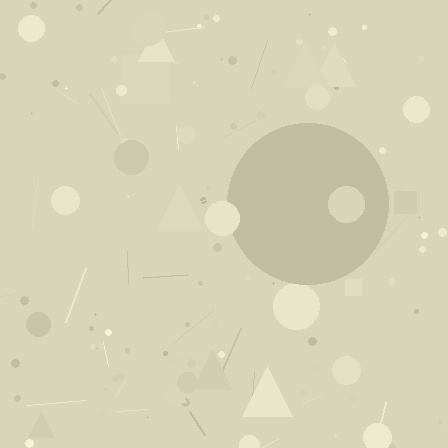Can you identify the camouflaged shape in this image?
The camouflaged shape is a circle.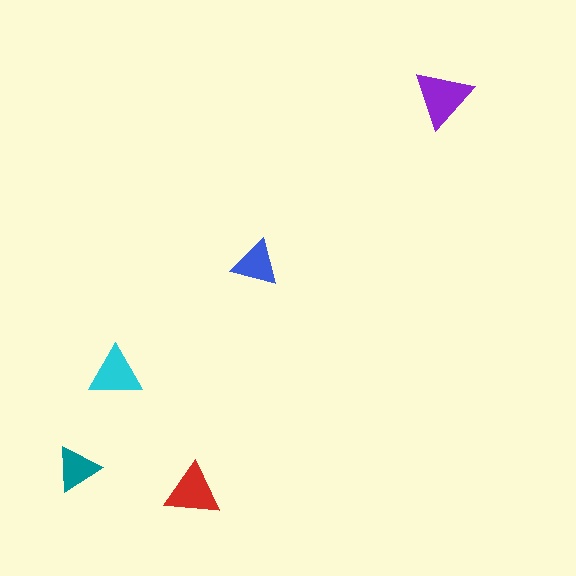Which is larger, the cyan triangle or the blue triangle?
The cyan one.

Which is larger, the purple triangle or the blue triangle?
The purple one.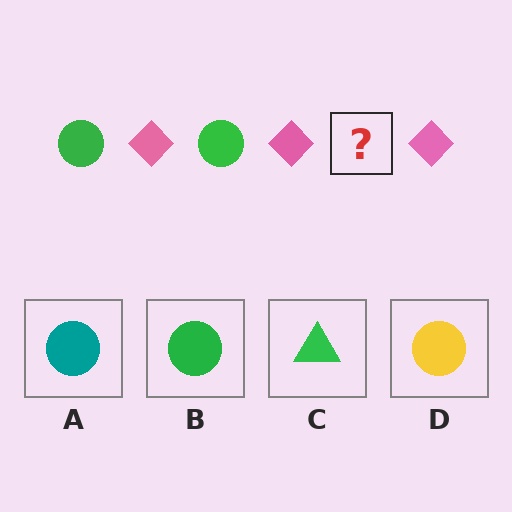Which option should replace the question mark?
Option B.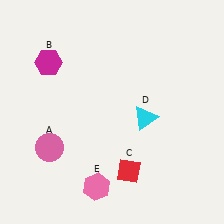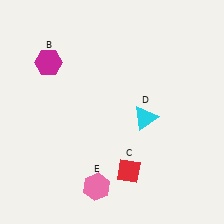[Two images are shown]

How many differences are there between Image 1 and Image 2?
There is 1 difference between the two images.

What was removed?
The pink circle (A) was removed in Image 2.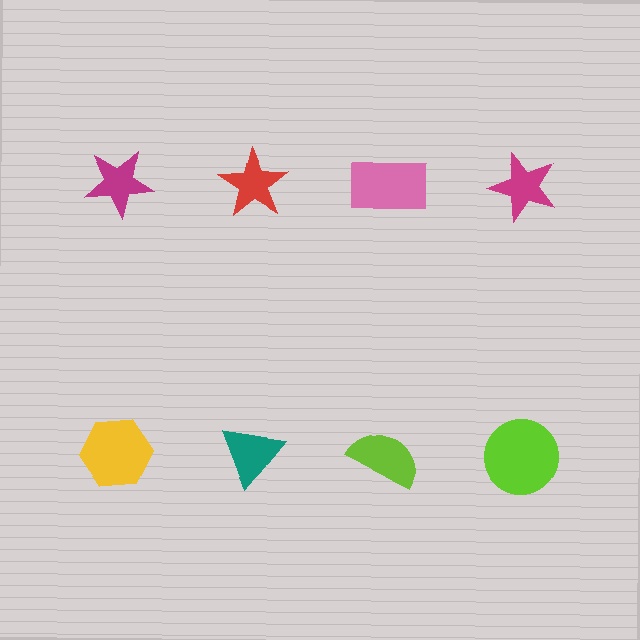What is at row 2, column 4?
A lime circle.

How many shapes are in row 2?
4 shapes.